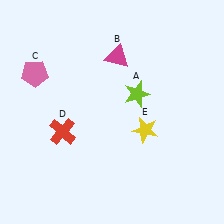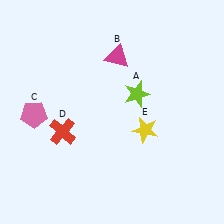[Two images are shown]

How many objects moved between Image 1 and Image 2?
1 object moved between the two images.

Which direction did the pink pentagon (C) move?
The pink pentagon (C) moved down.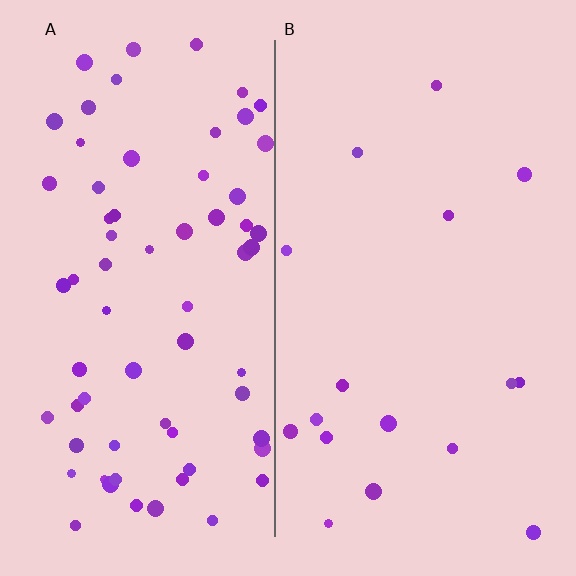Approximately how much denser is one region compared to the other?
Approximately 4.0× — region A over region B.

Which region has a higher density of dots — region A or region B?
A (the left).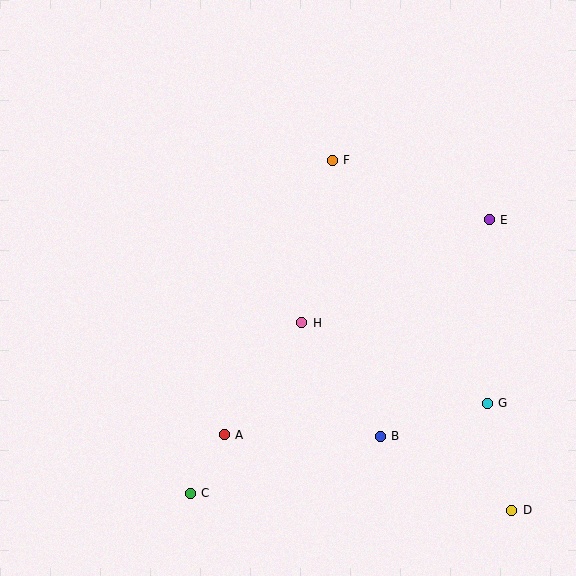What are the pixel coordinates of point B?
Point B is at (380, 436).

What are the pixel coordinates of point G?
Point G is at (487, 403).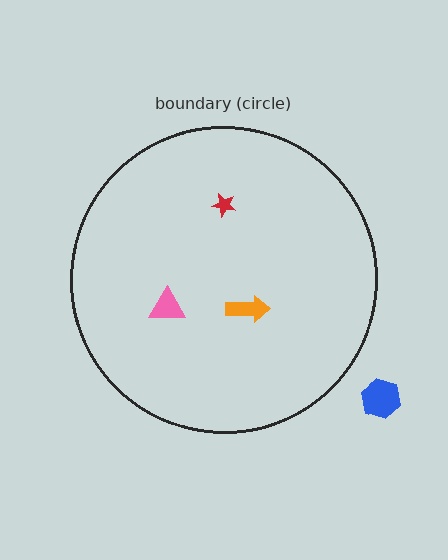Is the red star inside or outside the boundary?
Inside.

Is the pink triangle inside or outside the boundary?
Inside.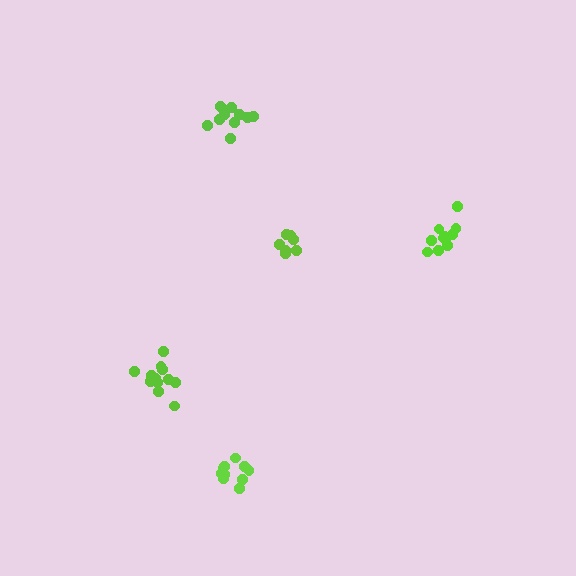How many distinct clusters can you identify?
There are 5 distinct clusters.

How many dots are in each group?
Group 1: 10 dots, Group 2: 11 dots, Group 3: 10 dots, Group 4: 12 dots, Group 5: 7 dots (50 total).